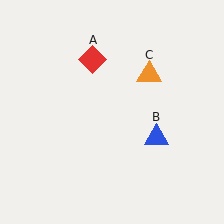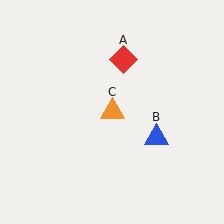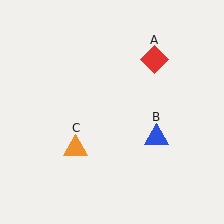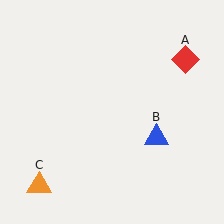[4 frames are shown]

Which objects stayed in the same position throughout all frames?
Blue triangle (object B) remained stationary.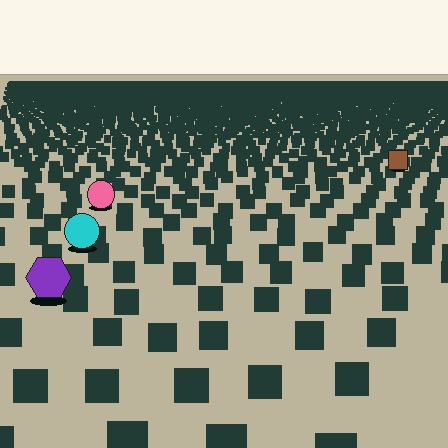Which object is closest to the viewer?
The purple hexagon is closest. The texture marks near it are larger and more spread out.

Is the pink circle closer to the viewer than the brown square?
Yes. The pink circle is closer — you can tell from the texture gradient: the ground texture is coarser near it.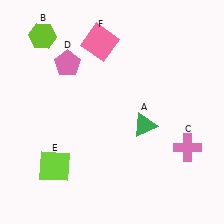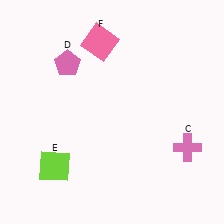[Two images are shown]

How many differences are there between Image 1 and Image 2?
There are 2 differences between the two images.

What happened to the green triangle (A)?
The green triangle (A) was removed in Image 2. It was in the bottom-right area of Image 1.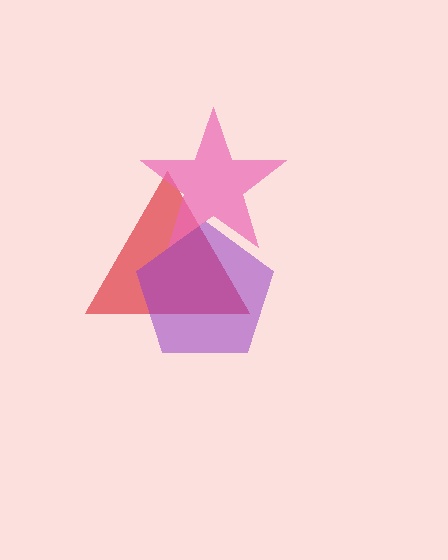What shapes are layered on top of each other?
The layered shapes are: a red triangle, a purple pentagon, a pink star.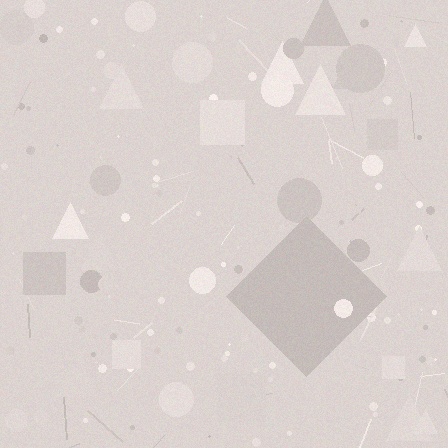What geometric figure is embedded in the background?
A diamond is embedded in the background.